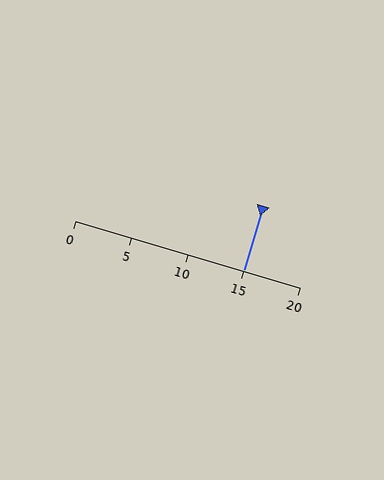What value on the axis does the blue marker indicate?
The marker indicates approximately 15.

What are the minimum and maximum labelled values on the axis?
The axis runs from 0 to 20.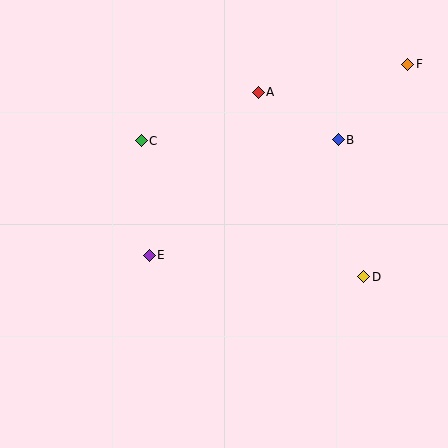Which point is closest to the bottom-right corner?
Point D is closest to the bottom-right corner.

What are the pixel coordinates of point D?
Point D is at (364, 277).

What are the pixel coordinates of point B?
Point B is at (338, 140).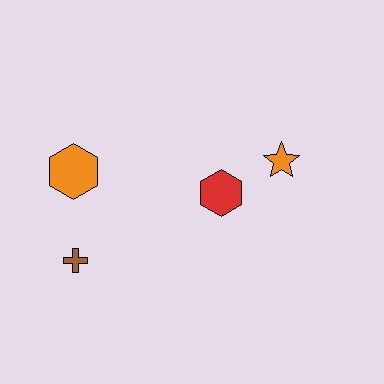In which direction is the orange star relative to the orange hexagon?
The orange star is to the right of the orange hexagon.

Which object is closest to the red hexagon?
The orange star is closest to the red hexagon.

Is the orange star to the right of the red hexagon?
Yes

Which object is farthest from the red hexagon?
The brown cross is farthest from the red hexagon.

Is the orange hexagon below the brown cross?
No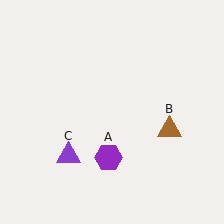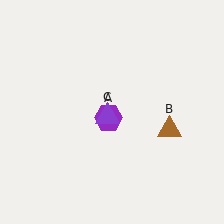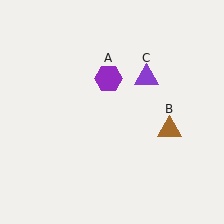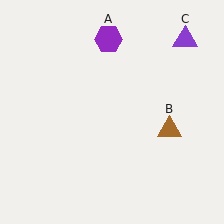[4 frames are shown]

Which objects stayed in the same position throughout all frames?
Brown triangle (object B) remained stationary.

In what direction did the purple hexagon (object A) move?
The purple hexagon (object A) moved up.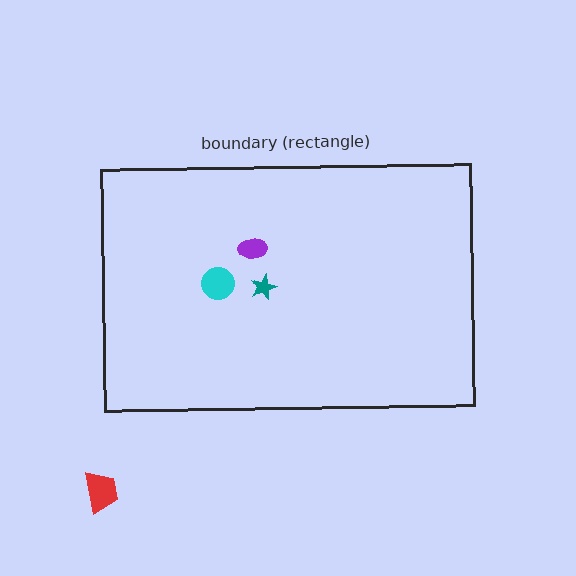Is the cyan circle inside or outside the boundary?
Inside.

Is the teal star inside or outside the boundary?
Inside.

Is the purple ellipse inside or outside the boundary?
Inside.